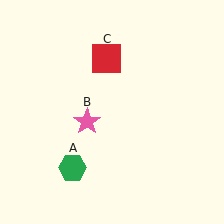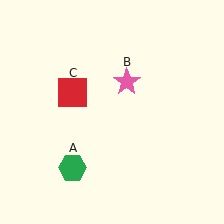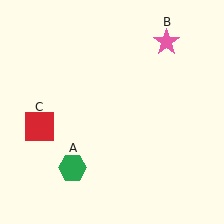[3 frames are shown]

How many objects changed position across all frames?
2 objects changed position: pink star (object B), red square (object C).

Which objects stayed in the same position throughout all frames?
Green hexagon (object A) remained stationary.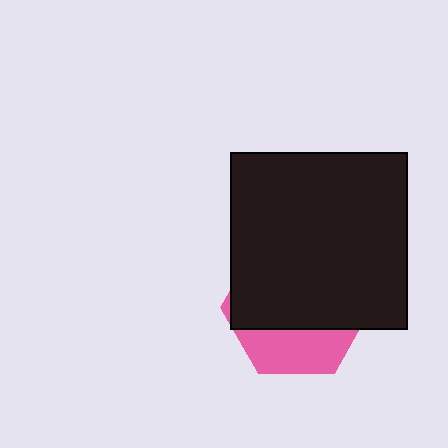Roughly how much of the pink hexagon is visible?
A small part of it is visible (roughly 31%).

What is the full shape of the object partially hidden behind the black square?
The partially hidden object is a pink hexagon.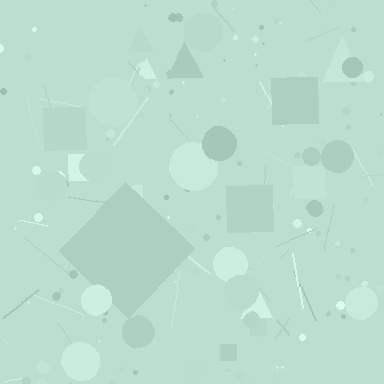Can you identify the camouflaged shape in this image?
The camouflaged shape is a diamond.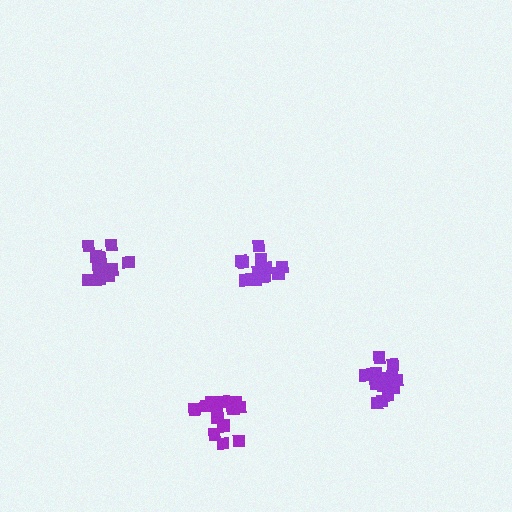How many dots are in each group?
Group 1: 12 dots, Group 2: 15 dots, Group 3: 14 dots, Group 4: 11 dots (52 total).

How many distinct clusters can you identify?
There are 4 distinct clusters.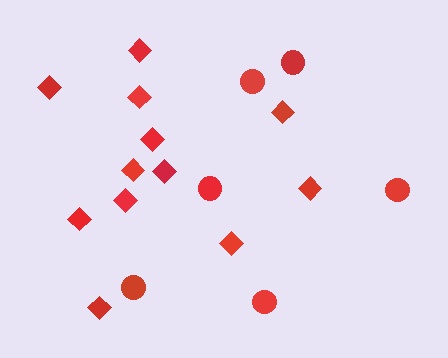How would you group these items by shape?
There are 2 groups: one group of circles (6) and one group of diamonds (12).